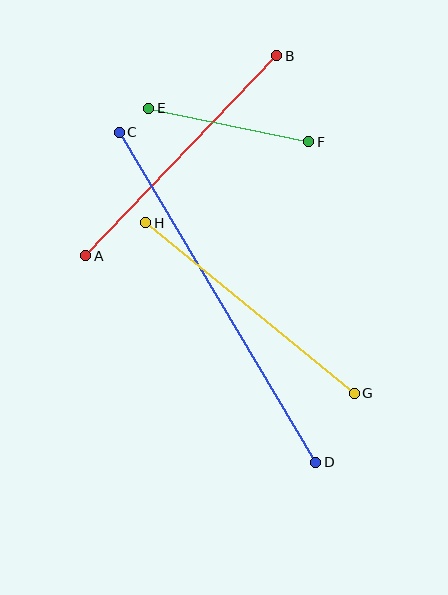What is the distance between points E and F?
The distance is approximately 164 pixels.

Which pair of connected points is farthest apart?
Points C and D are farthest apart.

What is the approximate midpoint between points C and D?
The midpoint is at approximately (217, 297) pixels.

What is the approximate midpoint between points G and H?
The midpoint is at approximately (250, 308) pixels.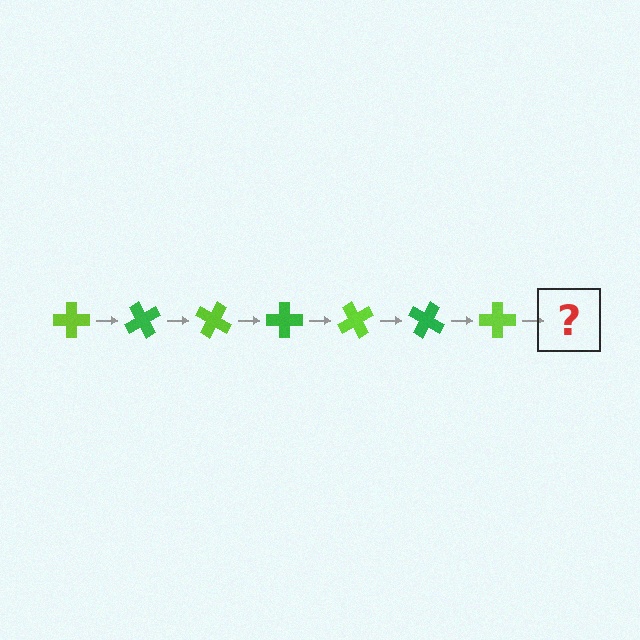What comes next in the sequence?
The next element should be a green cross, rotated 420 degrees from the start.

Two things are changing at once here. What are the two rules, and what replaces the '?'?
The two rules are that it rotates 60 degrees each step and the color cycles through lime and green. The '?' should be a green cross, rotated 420 degrees from the start.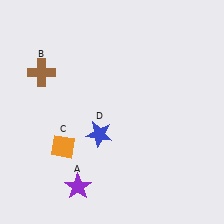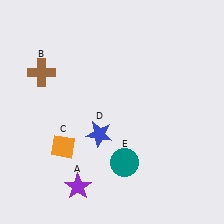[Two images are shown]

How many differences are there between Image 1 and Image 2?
There is 1 difference between the two images.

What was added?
A teal circle (E) was added in Image 2.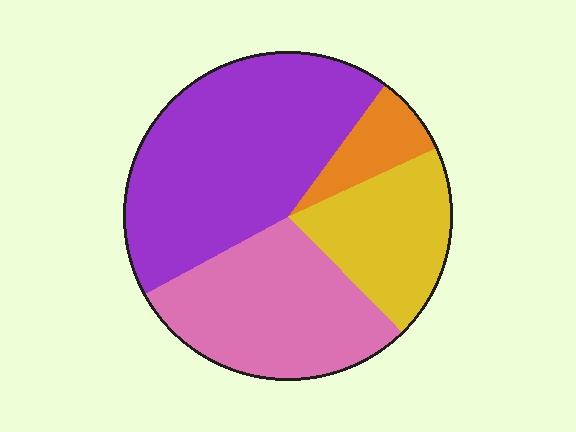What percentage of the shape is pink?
Pink takes up between a quarter and a half of the shape.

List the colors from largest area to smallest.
From largest to smallest: purple, pink, yellow, orange.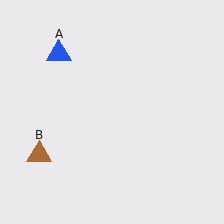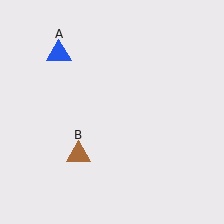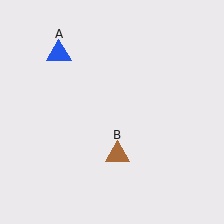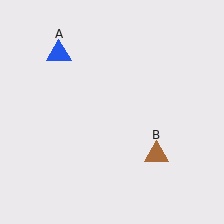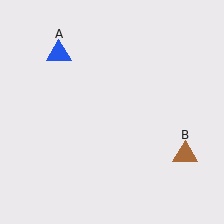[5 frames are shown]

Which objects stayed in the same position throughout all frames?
Blue triangle (object A) remained stationary.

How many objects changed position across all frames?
1 object changed position: brown triangle (object B).